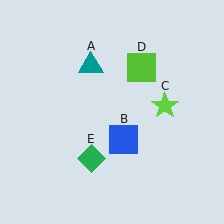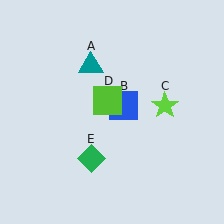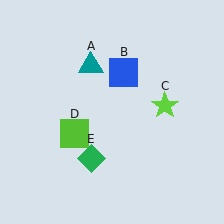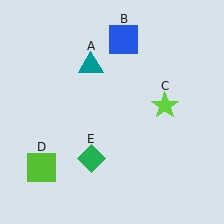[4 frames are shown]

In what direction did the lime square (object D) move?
The lime square (object D) moved down and to the left.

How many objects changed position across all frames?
2 objects changed position: blue square (object B), lime square (object D).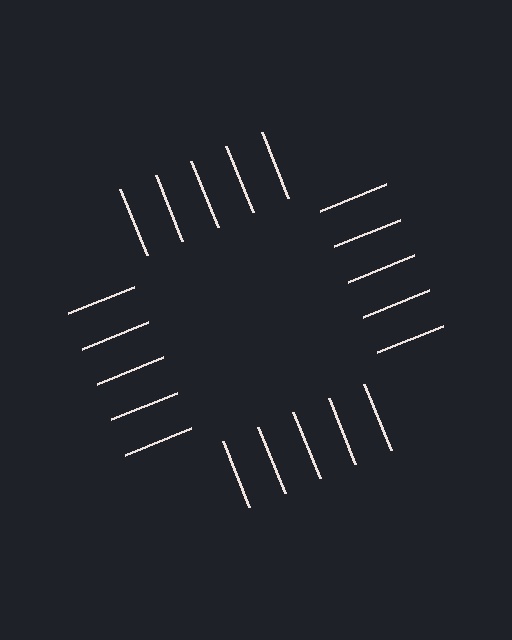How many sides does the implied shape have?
4 sides — the line-ends trace a square.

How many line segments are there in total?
20 — 5 along each of the 4 edges.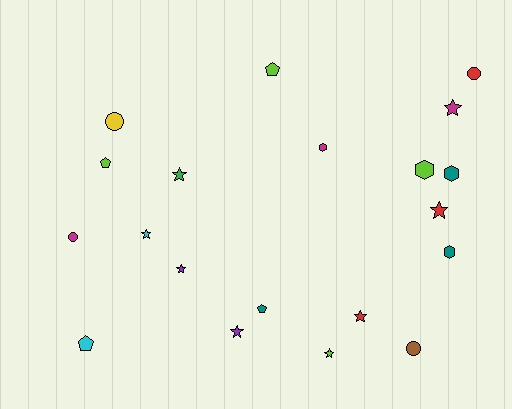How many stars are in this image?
There are 8 stars.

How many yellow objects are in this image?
There is 1 yellow object.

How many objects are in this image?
There are 20 objects.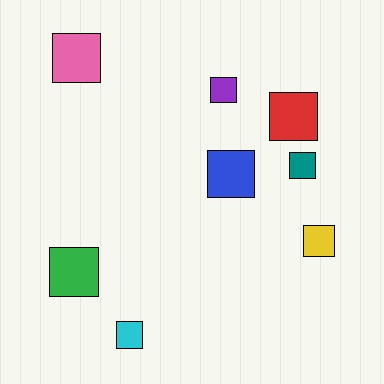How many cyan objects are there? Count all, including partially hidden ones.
There is 1 cyan object.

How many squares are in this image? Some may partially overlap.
There are 8 squares.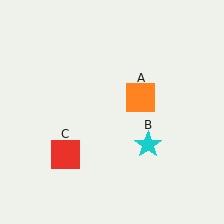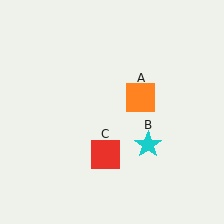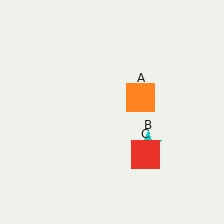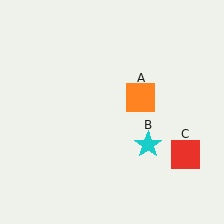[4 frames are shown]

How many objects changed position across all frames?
1 object changed position: red square (object C).